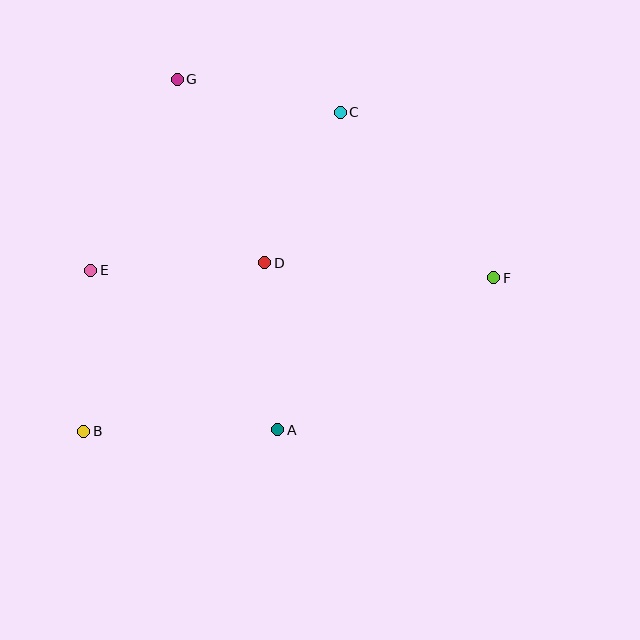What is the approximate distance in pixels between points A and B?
The distance between A and B is approximately 194 pixels.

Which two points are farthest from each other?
Points B and F are farthest from each other.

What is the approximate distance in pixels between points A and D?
The distance between A and D is approximately 167 pixels.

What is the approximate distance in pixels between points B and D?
The distance between B and D is approximately 247 pixels.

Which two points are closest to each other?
Points B and E are closest to each other.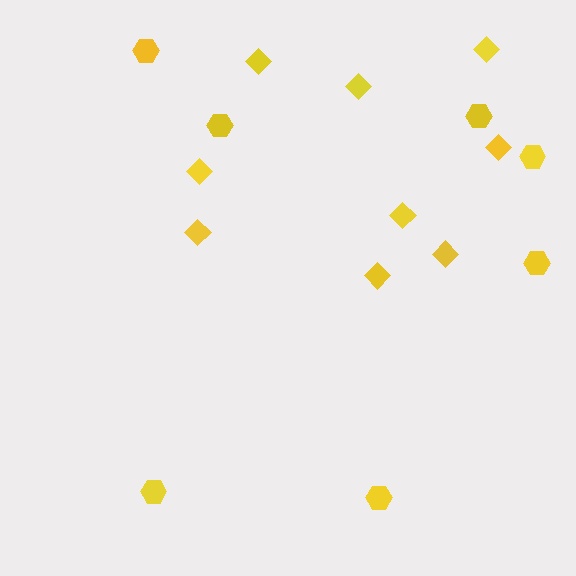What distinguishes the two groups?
There are 2 groups: one group of hexagons (7) and one group of diamonds (9).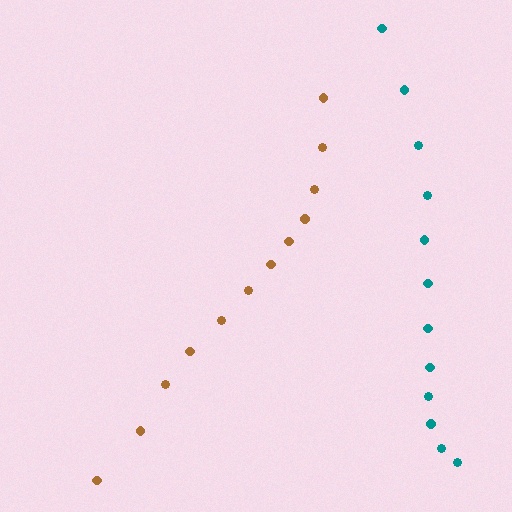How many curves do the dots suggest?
There are 2 distinct paths.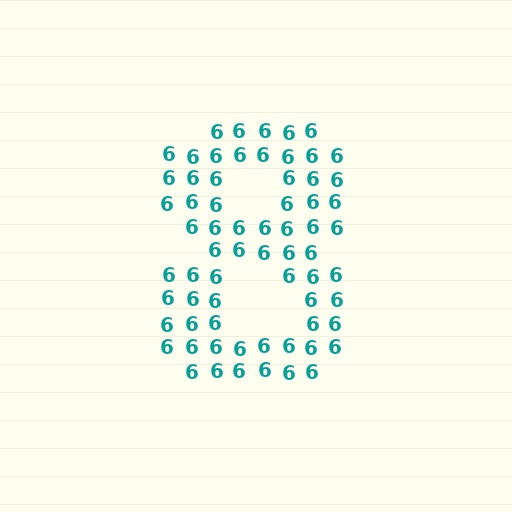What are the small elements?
The small elements are digit 6's.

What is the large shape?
The large shape is the digit 8.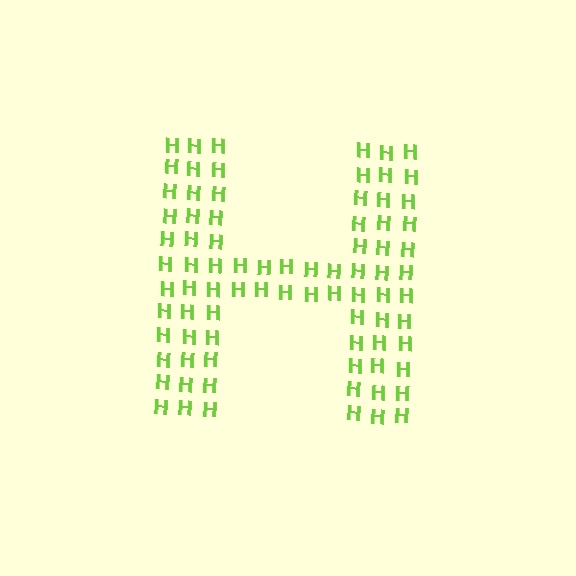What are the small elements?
The small elements are letter H's.